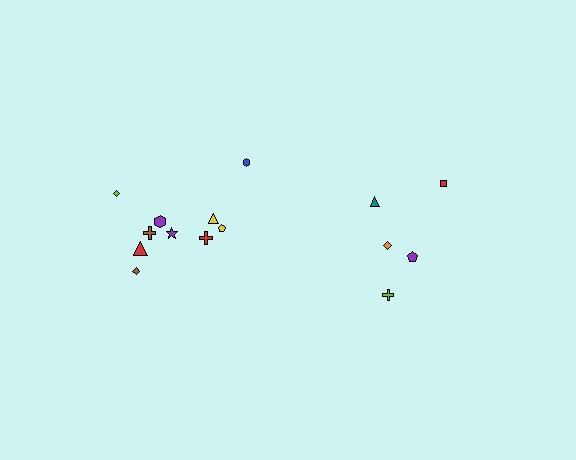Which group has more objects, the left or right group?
The left group.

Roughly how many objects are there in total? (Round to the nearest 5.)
Roughly 15 objects in total.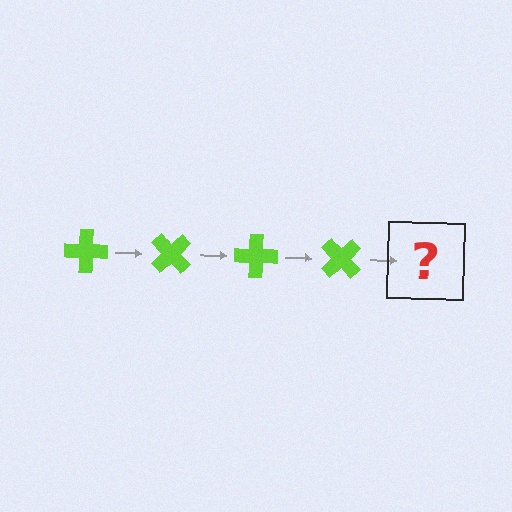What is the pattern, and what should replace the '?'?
The pattern is that the cross rotates 45 degrees each step. The '?' should be a lime cross rotated 180 degrees.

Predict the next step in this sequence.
The next step is a lime cross rotated 180 degrees.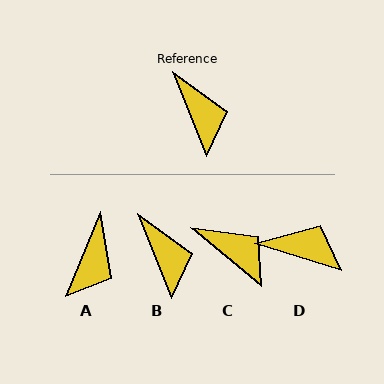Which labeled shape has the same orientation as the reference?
B.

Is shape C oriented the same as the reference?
No, it is off by about 28 degrees.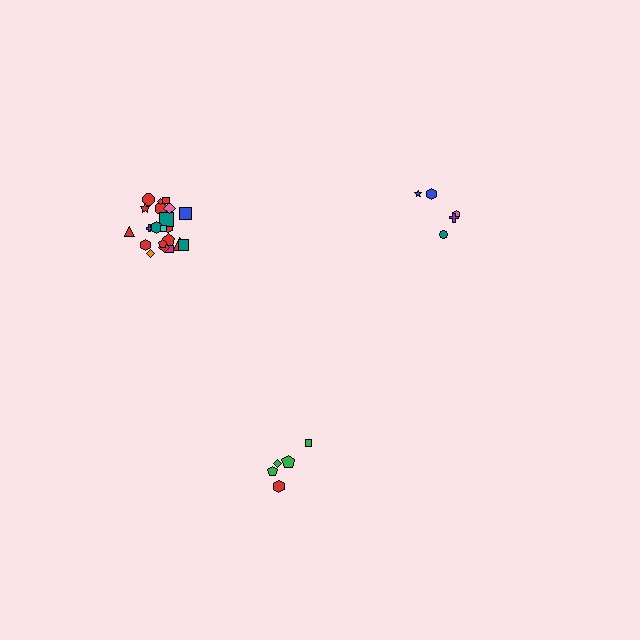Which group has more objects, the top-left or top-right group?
The top-left group.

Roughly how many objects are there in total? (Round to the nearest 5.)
Roughly 30 objects in total.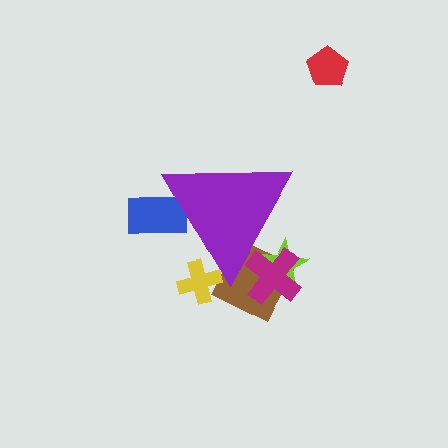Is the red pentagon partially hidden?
No, the red pentagon is fully visible.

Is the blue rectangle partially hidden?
Yes, the blue rectangle is partially hidden behind the purple triangle.